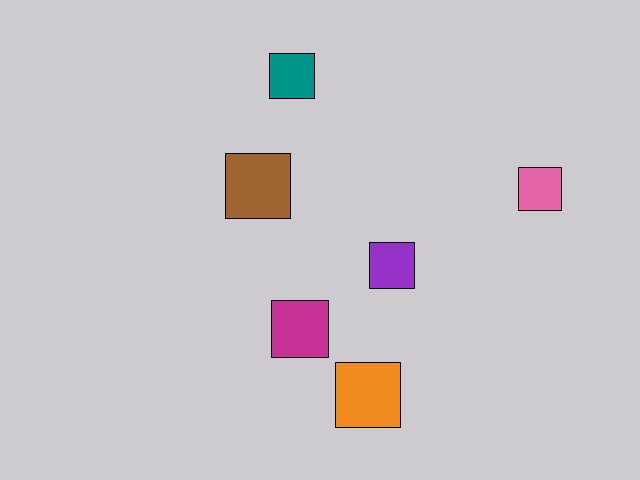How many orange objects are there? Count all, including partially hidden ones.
There is 1 orange object.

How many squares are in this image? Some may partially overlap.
There are 6 squares.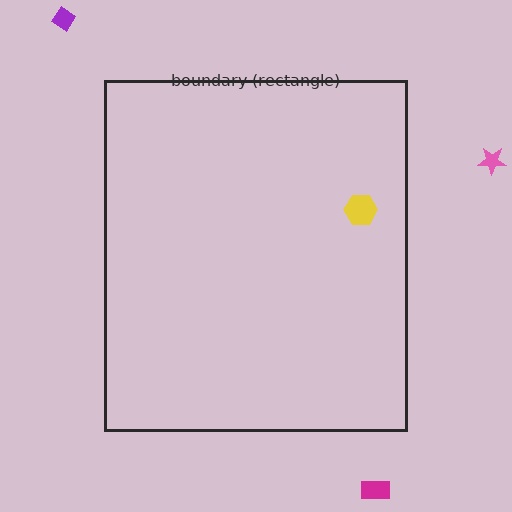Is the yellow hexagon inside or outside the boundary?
Inside.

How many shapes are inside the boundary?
1 inside, 3 outside.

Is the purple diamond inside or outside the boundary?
Outside.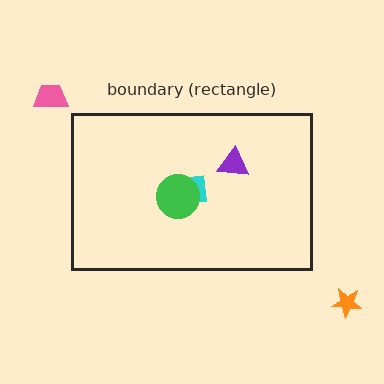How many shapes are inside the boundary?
3 inside, 2 outside.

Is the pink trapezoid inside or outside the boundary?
Outside.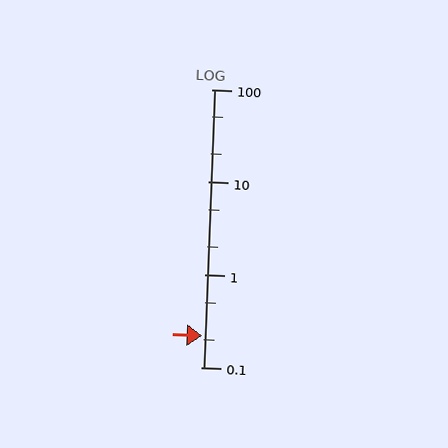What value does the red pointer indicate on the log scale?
The pointer indicates approximately 0.22.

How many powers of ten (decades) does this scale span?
The scale spans 3 decades, from 0.1 to 100.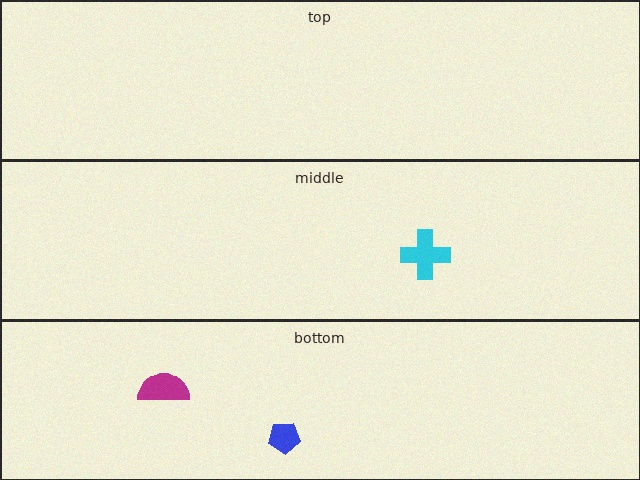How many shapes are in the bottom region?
2.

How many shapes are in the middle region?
1.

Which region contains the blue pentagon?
The bottom region.